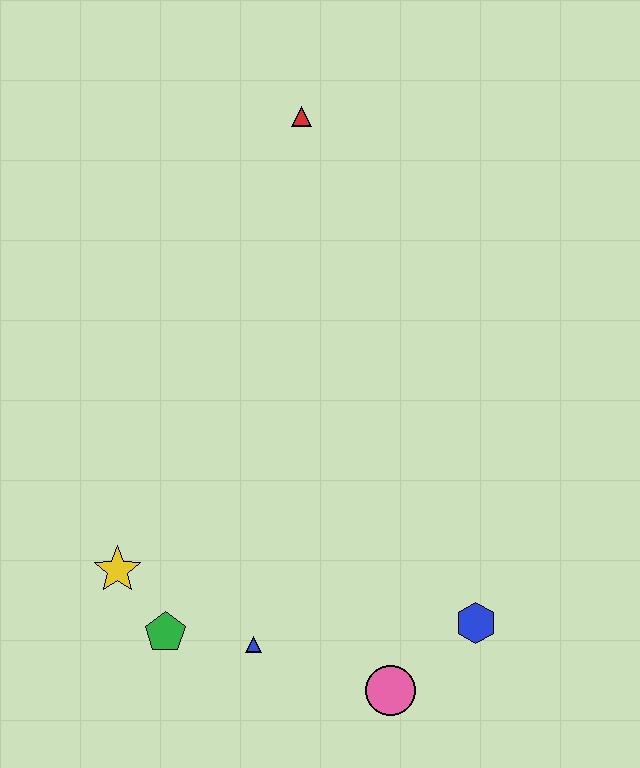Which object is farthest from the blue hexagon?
The red triangle is farthest from the blue hexagon.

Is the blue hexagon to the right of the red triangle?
Yes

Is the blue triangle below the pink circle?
No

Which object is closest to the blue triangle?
The green pentagon is closest to the blue triangle.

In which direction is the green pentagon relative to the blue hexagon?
The green pentagon is to the left of the blue hexagon.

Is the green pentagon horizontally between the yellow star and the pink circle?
Yes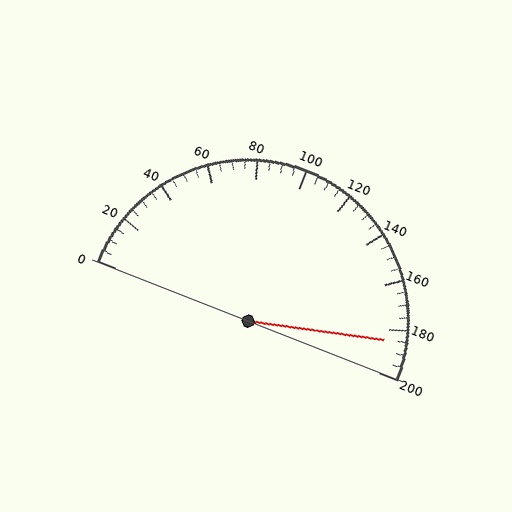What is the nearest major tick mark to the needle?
The nearest major tick mark is 180.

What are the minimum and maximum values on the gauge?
The gauge ranges from 0 to 200.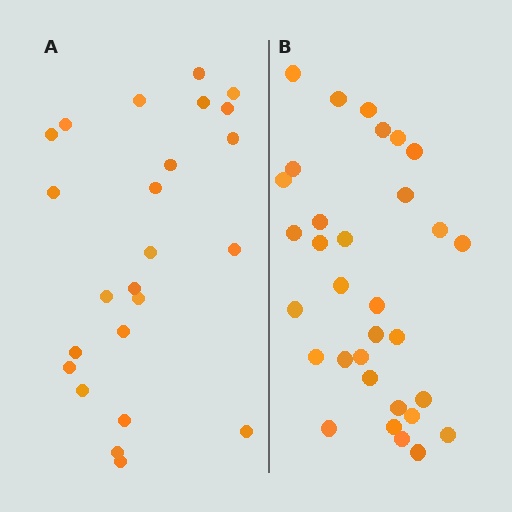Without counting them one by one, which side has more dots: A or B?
Region B (the right region) has more dots.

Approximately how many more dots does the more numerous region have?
Region B has roughly 8 or so more dots than region A.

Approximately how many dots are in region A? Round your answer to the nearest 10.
About 20 dots. (The exact count is 24, which rounds to 20.)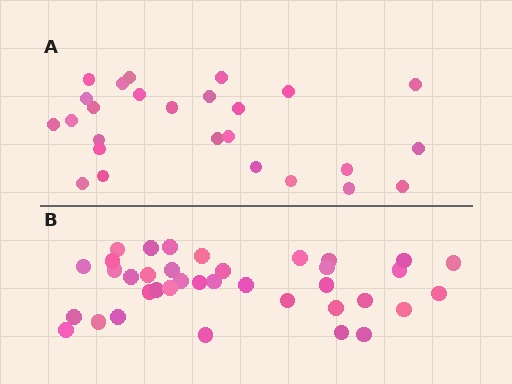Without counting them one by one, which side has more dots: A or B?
Region B (the bottom region) has more dots.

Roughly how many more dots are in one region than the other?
Region B has roughly 12 or so more dots than region A.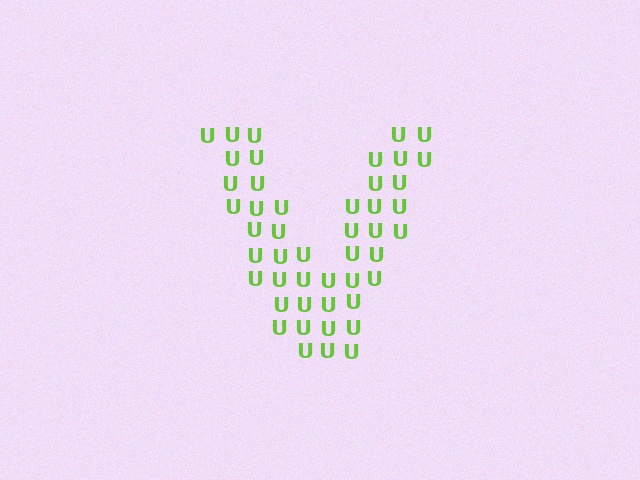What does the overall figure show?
The overall figure shows the letter V.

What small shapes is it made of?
It is made of small letter U's.